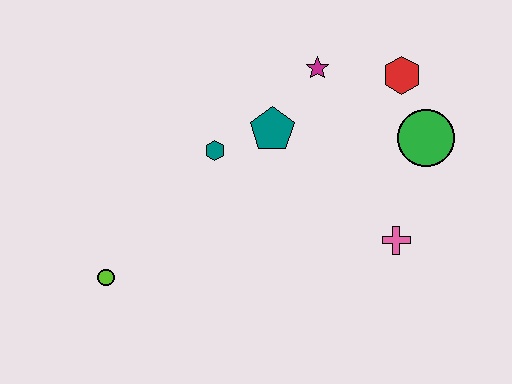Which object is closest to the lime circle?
The teal hexagon is closest to the lime circle.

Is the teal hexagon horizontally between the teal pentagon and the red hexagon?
No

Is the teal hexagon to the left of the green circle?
Yes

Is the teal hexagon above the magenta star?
No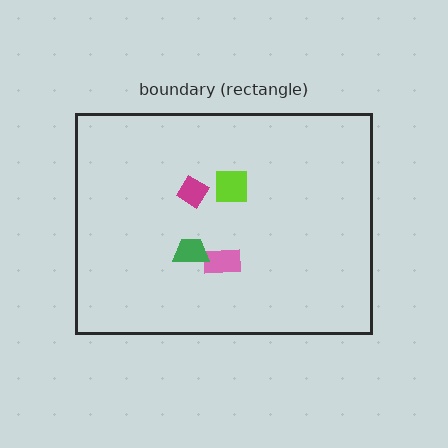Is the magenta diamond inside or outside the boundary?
Inside.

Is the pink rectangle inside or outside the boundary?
Inside.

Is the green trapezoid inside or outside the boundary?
Inside.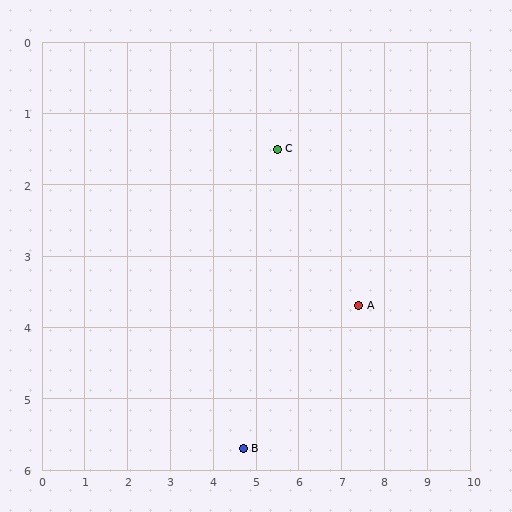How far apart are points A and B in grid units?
Points A and B are about 3.4 grid units apart.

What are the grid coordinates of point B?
Point B is at approximately (4.7, 5.7).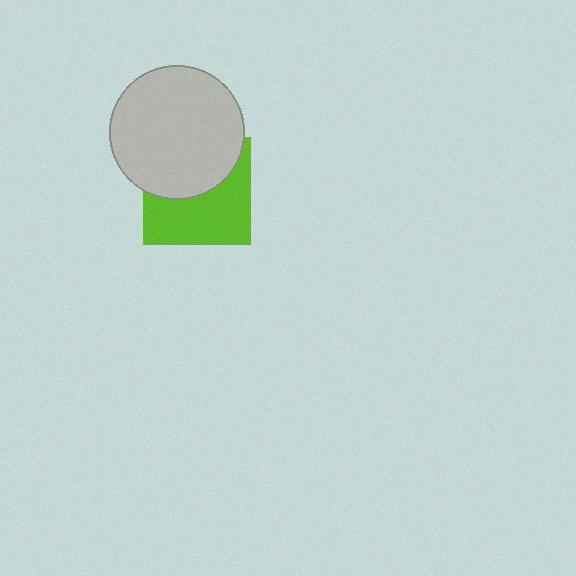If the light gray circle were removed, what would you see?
You would see the complete lime square.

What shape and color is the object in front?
The object in front is a light gray circle.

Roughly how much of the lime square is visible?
About half of it is visible (roughly 55%).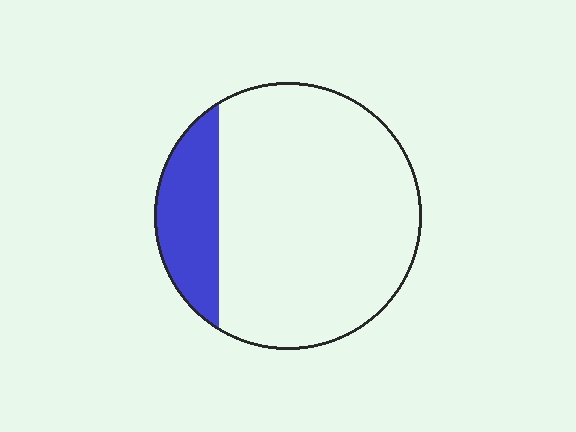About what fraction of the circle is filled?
About one fifth (1/5).